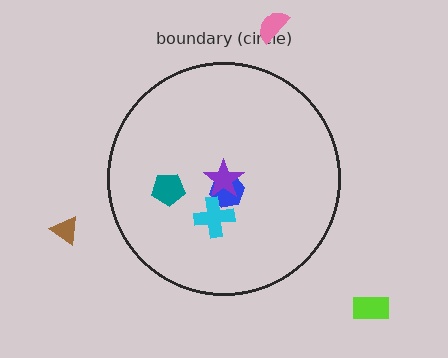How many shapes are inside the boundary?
4 inside, 3 outside.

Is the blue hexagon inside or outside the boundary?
Inside.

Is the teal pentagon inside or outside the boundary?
Inside.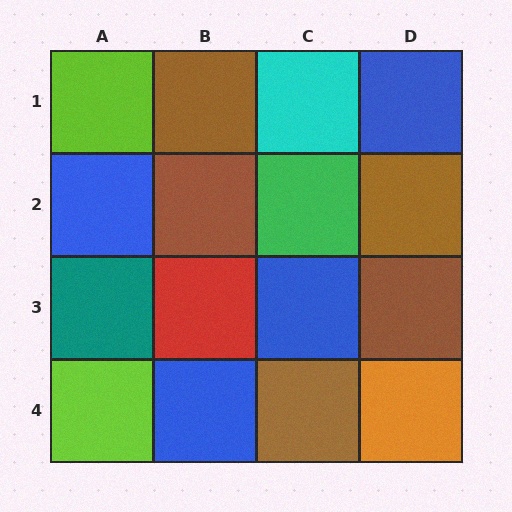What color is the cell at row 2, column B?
Brown.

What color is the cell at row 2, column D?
Brown.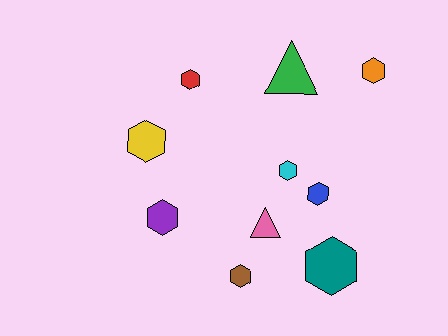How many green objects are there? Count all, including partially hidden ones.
There is 1 green object.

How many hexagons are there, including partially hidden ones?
There are 8 hexagons.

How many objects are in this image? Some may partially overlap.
There are 10 objects.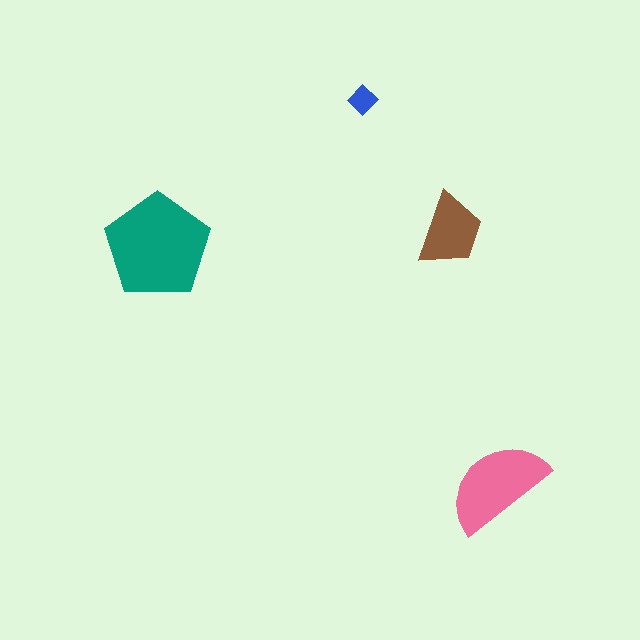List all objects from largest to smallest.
The teal pentagon, the pink semicircle, the brown trapezoid, the blue diamond.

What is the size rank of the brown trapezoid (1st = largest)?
3rd.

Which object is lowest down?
The pink semicircle is bottommost.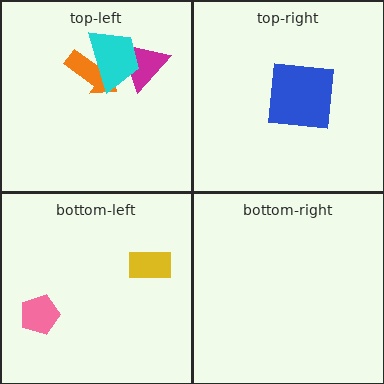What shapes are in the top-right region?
The blue square.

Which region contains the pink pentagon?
The bottom-left region.